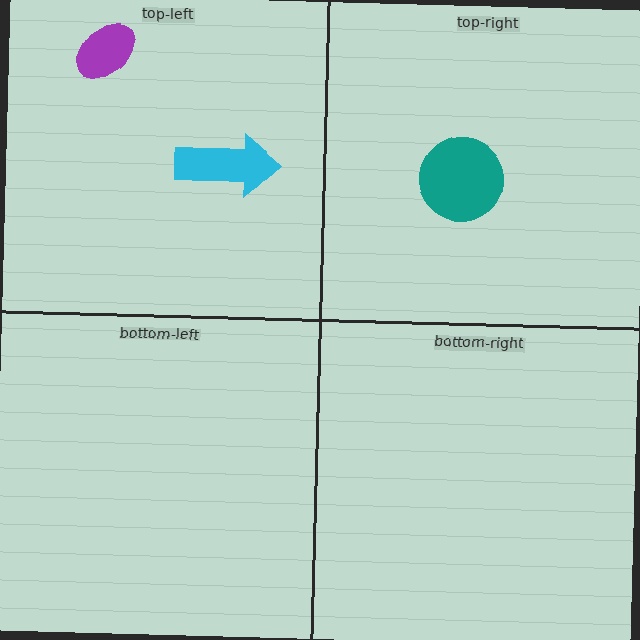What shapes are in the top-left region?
The cyan arrow, the purple ellipse.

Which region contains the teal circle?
The top-right region.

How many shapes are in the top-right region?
1.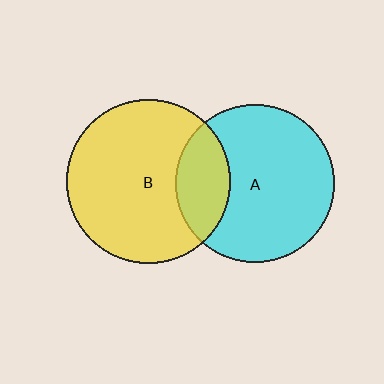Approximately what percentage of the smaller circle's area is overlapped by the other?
Approximately 25%.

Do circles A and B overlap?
Yes.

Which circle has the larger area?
Circle B (yellow).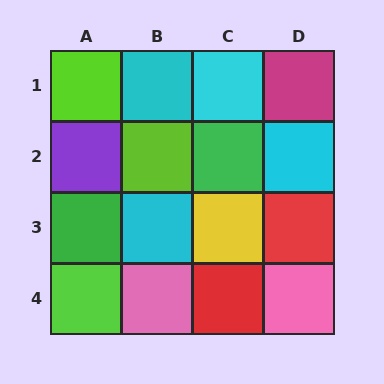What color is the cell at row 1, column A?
Lime.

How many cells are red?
2 cells are red.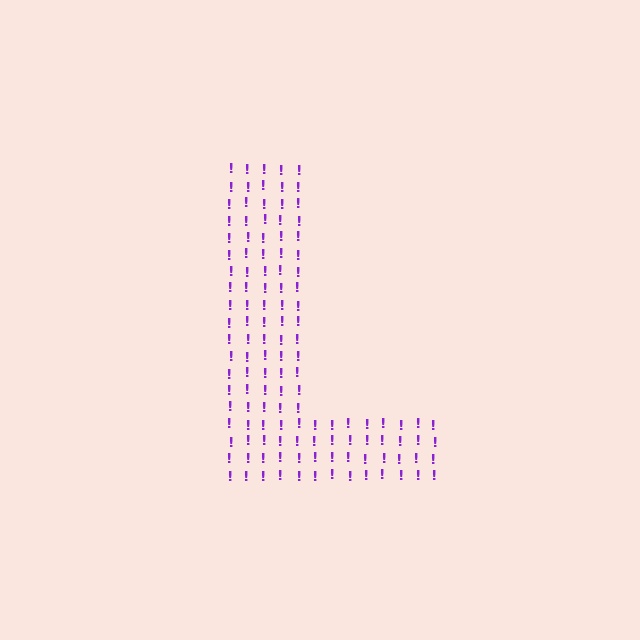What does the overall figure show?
The overall figure shows the letter L.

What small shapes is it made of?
It is made of small exclamation marks.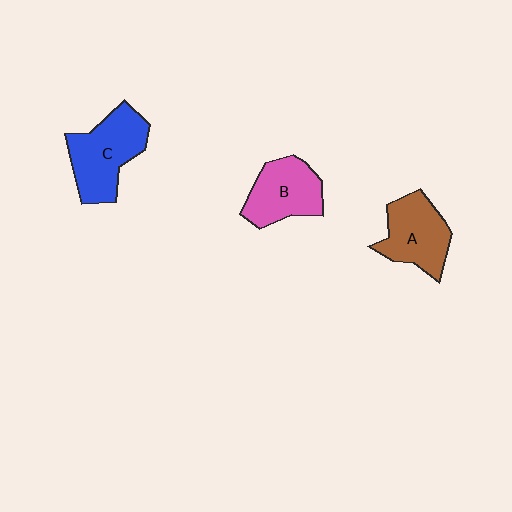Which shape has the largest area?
Shape C (blue).